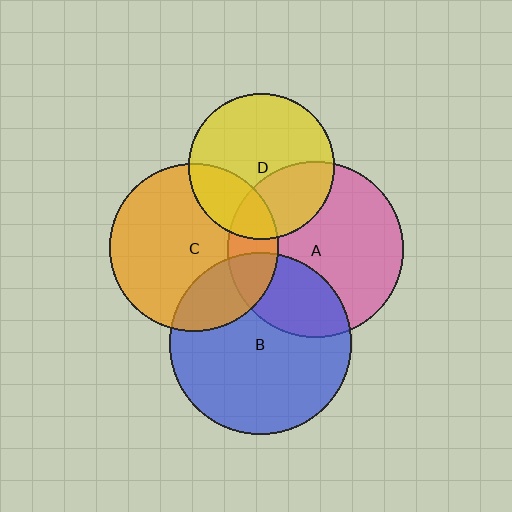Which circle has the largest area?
Circle B (blue).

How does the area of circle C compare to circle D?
Approximately 1.3 times.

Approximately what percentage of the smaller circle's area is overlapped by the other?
Approximately 25%.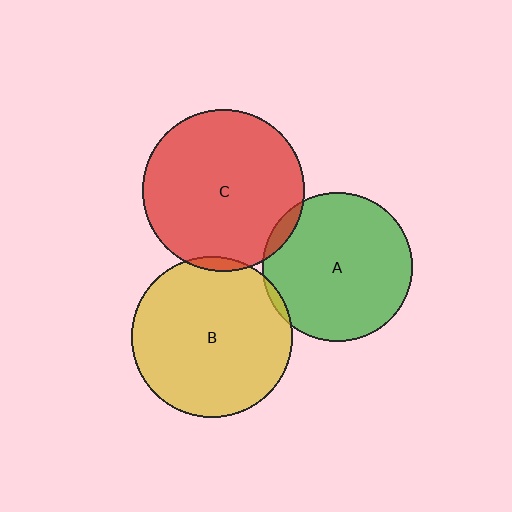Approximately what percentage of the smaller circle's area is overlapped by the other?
Approximately 5%.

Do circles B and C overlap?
Yes.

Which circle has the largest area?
Circle C (red).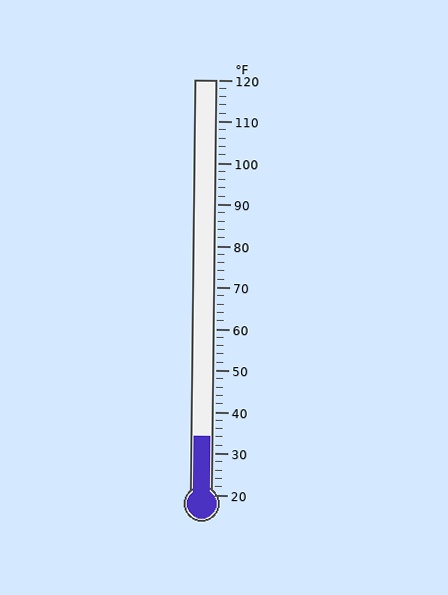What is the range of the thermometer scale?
The thermometer scale ranges from 20°F to 120°F.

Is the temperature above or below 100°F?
The temperature is below 100°F.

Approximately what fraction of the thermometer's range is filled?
The thermometer is filled to approximately 15% of its range.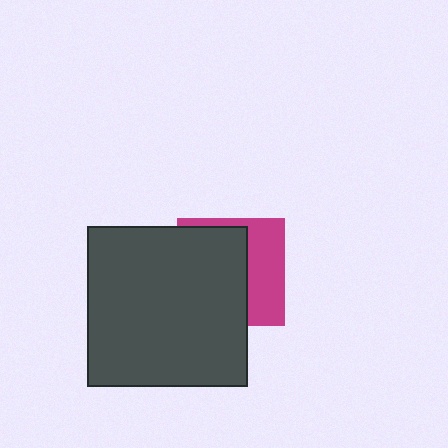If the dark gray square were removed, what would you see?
You would see the complete magenta square.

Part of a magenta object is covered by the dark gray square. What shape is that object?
It is a square.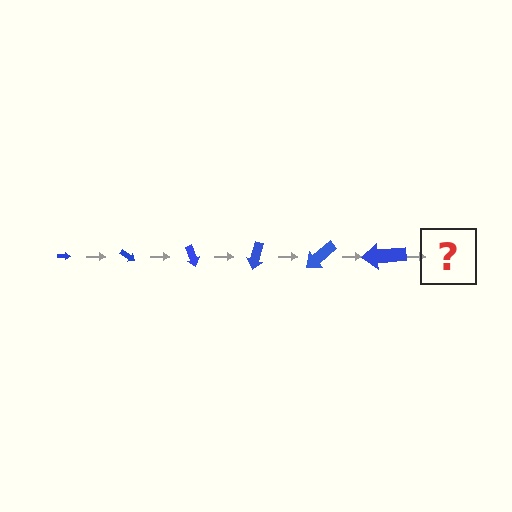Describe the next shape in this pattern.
It should be an arrow, larger than the previous one and rotated 210 degrees from the start.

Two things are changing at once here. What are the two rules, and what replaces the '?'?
The two rules are that the arrow grows larger each step and it rotates 35 degrees each step. The '?' should be an arrow, larger than the previous one and rotated 210 degrees from the start.